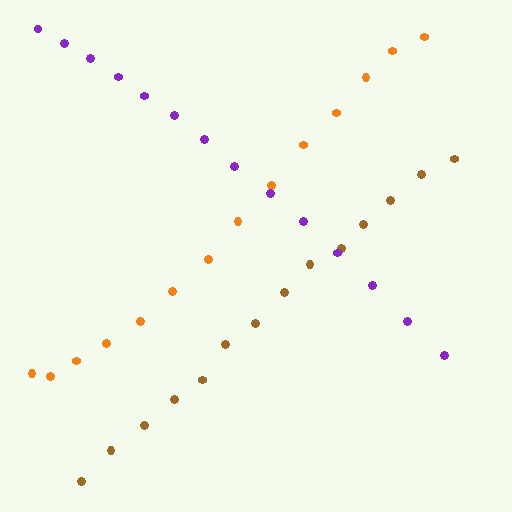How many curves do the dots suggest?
There are 3 distinct paths.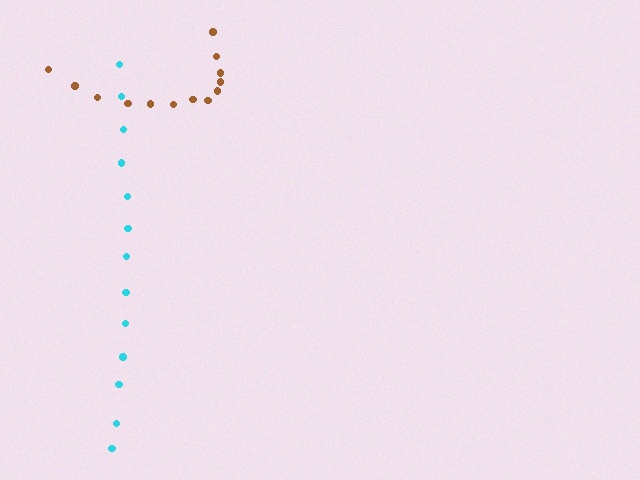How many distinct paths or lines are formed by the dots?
There are 2 distinct paths.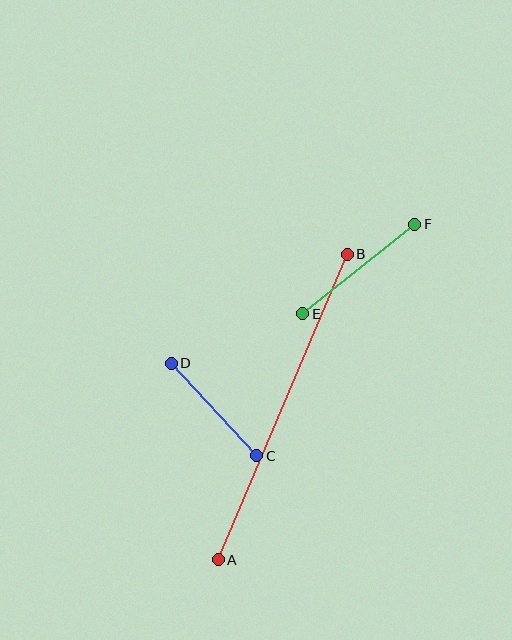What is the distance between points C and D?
The distance is approximately 125 pixels.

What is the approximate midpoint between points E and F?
The midpoint is at approximately (359, 269) pixels.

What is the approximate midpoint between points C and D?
The midpoint is at approximately (214, 410) pixels.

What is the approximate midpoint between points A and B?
The midpoint is at approximately (283, 407) pixels.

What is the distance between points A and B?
The distance is approximately 332 pixels.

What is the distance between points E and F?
The distance is approximately 143 pixels.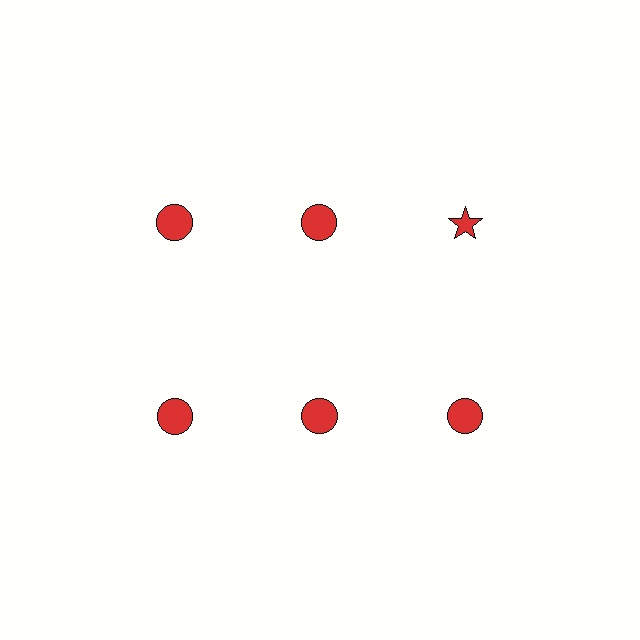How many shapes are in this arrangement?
There are 6 shapes arranged in a grid pattern.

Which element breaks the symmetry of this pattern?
The red star in the top row, center column breaks the symmetry. All other shapes are red circles.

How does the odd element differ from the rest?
It has a different shape: star instead of circle.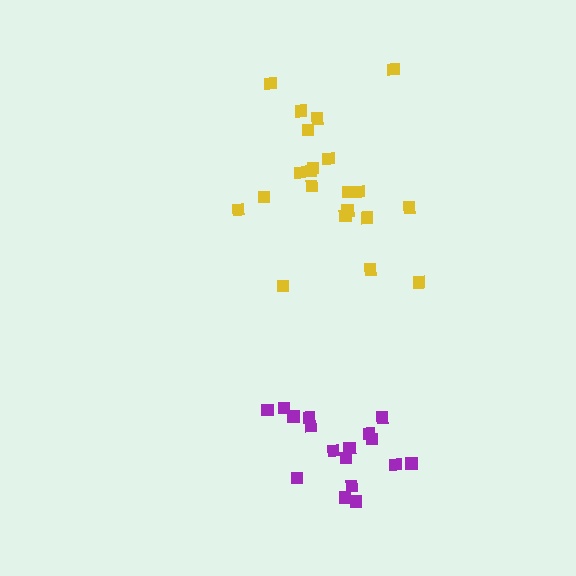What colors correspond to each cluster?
The clusters are colored: yellow, purple.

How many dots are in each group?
Group 1: 21 dots, Group 2: 17 dots (38 total).